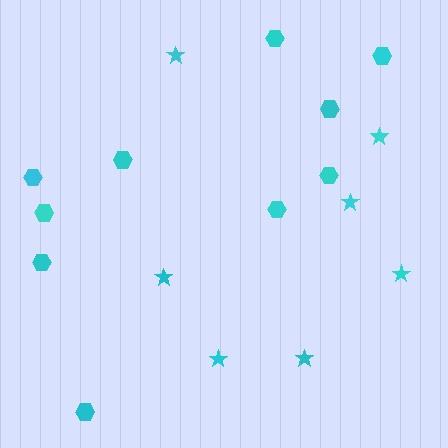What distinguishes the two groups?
There are 2 groups: one group of stars (7) and one group of hexagons (10).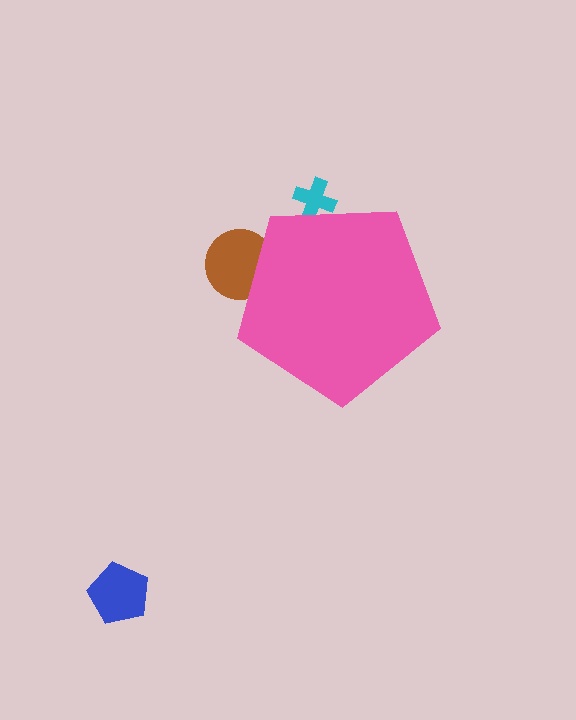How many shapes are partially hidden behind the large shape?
2 shapes are partially hidden.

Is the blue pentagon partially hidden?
No, the blue pentagon is fully visible.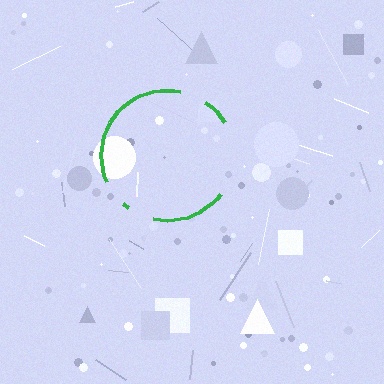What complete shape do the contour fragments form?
The contour fragments form a circle.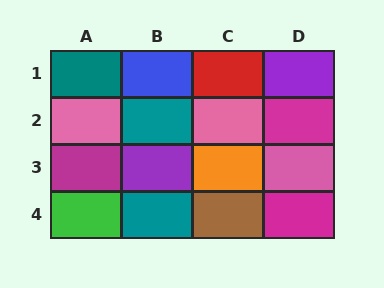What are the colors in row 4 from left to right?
Green, teal, brown, magenta.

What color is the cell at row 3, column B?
Purple.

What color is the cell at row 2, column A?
Pink.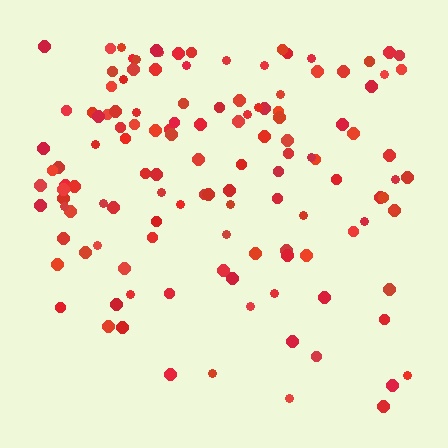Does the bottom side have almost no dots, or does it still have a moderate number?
Still a moderate number, just noticeably fewer than the top.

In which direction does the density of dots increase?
From bottom to top, with the top side densest.